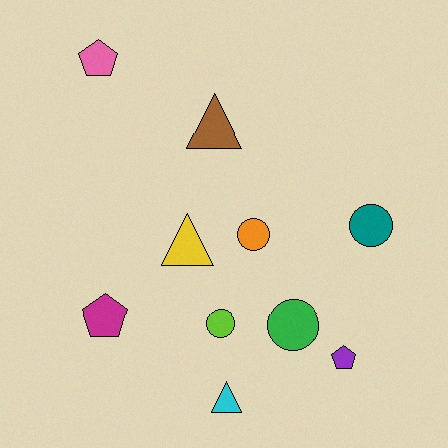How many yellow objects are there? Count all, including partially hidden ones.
There is 1 yellow object.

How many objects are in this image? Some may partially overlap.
There are 10 objects.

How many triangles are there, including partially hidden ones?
There are 3 triangles.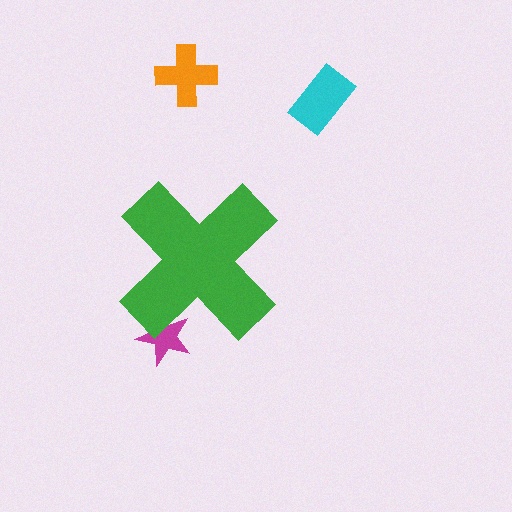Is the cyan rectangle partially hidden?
No, the cyan rectangle is fully visible.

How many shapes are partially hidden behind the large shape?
1 shape is partially hidden.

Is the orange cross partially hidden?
No, the orange cross is fully visible.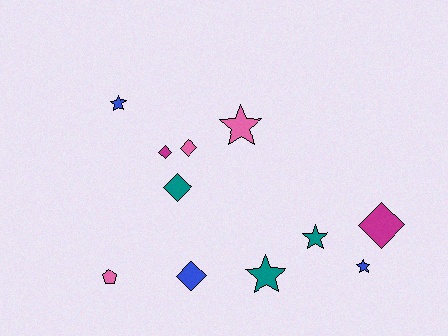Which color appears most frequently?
Pink, with 3 objects.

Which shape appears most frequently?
Star, with 5 objects.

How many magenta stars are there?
There are no magenta stars.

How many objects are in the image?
There are 11 objects.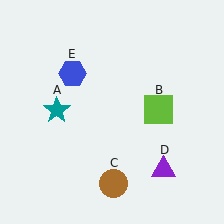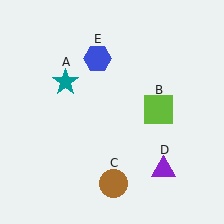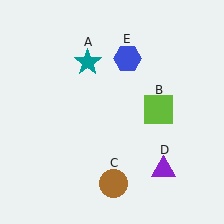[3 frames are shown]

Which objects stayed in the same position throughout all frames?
Lime square (object B) and brown circle (object C) and purple triangle (object D) remained stationary.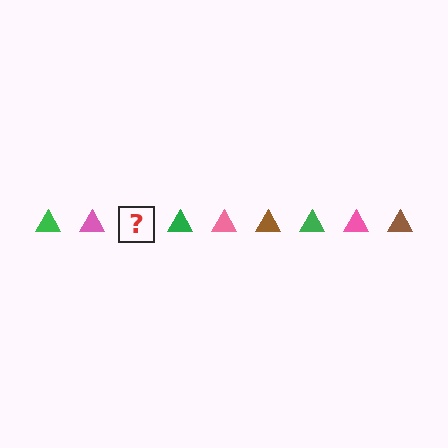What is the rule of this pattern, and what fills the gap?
The rule is that the pattern cycles through green, pink, brown triangles. The gap should be filled with a brown triangle.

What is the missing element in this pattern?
The missing element is a brown triangle.